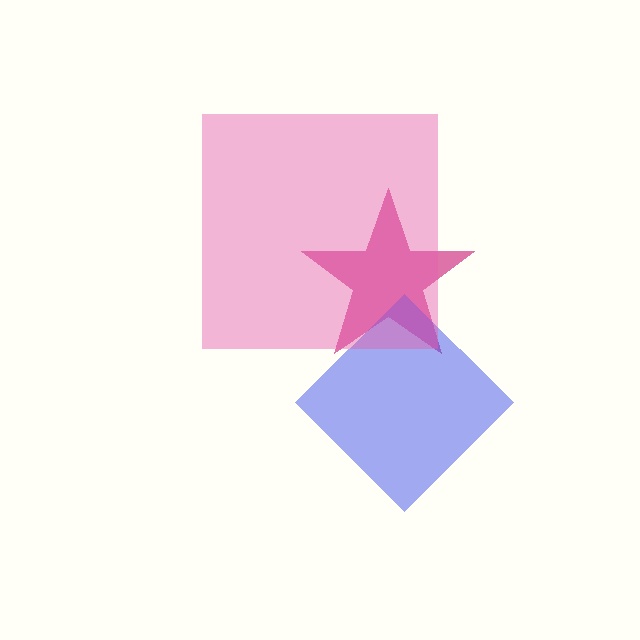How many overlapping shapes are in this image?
There are 3 overlapping shapes in the image.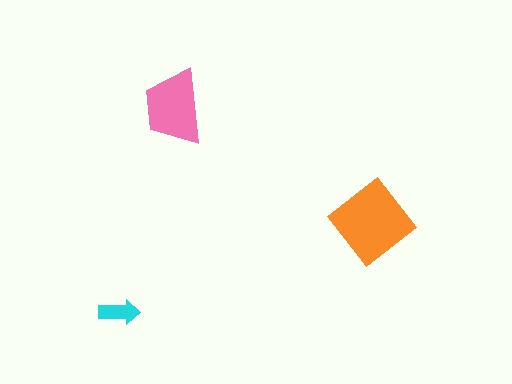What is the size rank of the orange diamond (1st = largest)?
1st.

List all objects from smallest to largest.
The cyan arrow, the pink trapezoid, the orange diamond.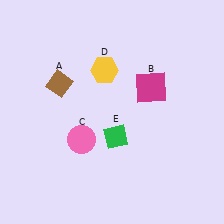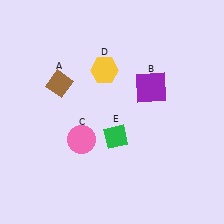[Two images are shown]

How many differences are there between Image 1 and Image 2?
There is 1 difference between the two images.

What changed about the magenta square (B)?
In Image 1, B is magenta. In Image 2, it changed to purple.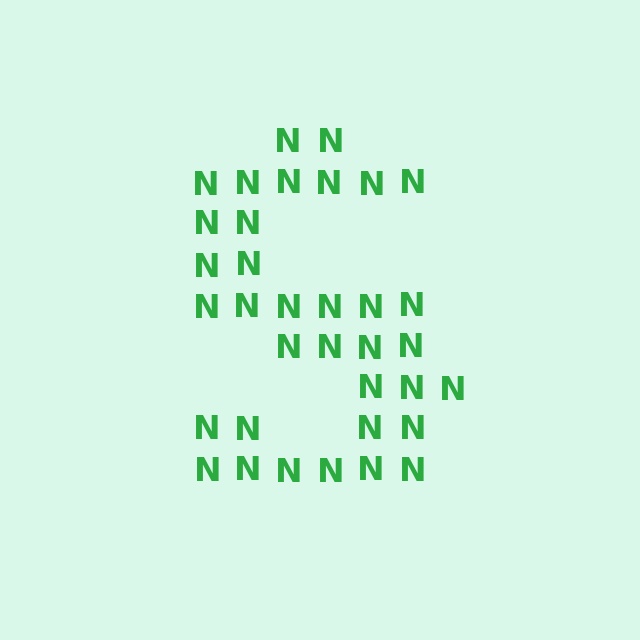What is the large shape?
The large shape is the letter S.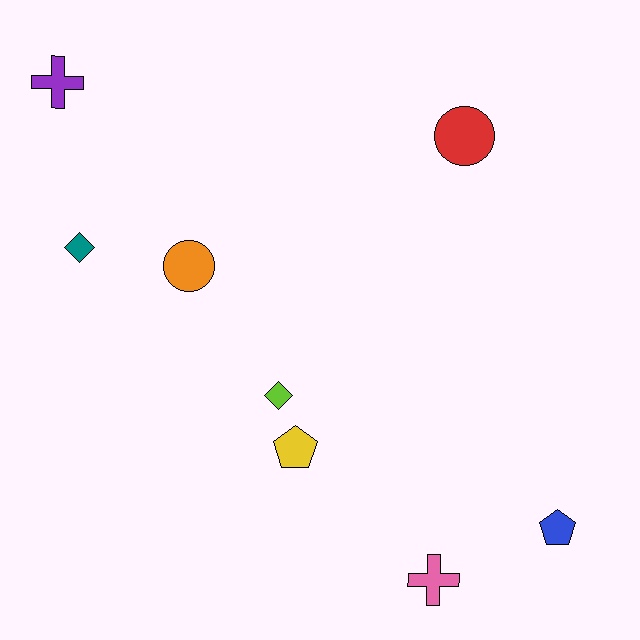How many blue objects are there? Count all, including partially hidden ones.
There is 1 blue object.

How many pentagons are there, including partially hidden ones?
There are 2 pentagons.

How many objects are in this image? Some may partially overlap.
There are 8 objects.